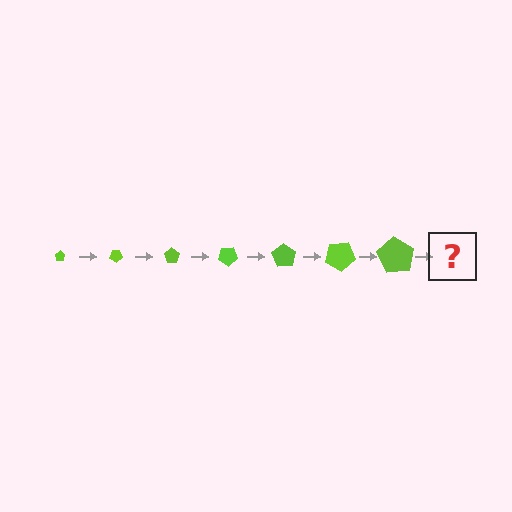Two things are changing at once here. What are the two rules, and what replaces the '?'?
The two rules are that the pentagon grows larger each step and it rotates 35 degrees each step. The '?' should be a pentagon, larger than the previous one and rotated 245 degrees from the start.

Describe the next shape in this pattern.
It should be a pentagon, larger than the previous one and rotated 245 degrees from the start.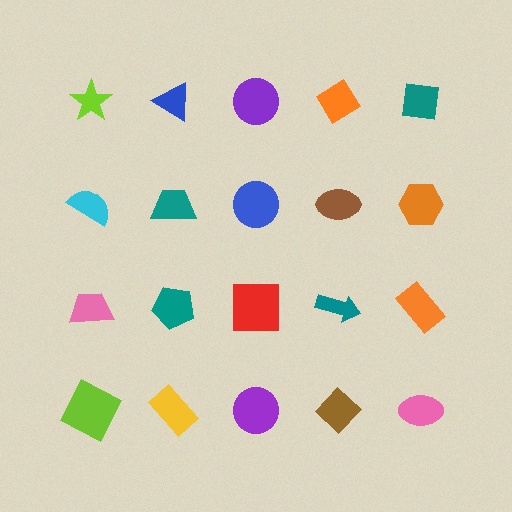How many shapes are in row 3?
5 shapes.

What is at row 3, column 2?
A teal pentagon.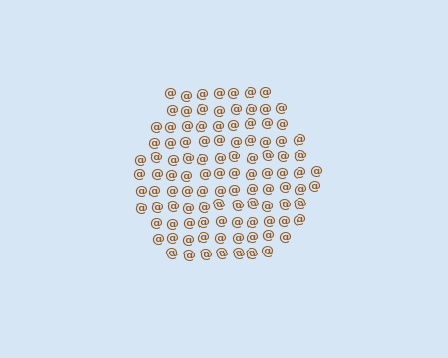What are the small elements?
The small elements are at signs.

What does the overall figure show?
The overall figure shows a hexagon.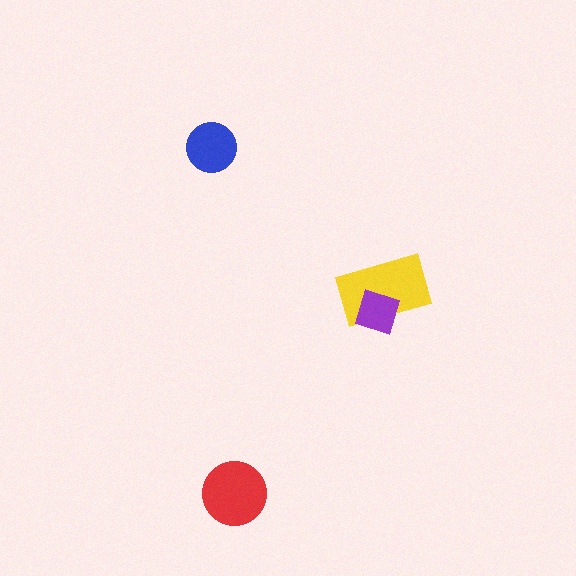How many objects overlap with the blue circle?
0 objects overlap with the blue circle.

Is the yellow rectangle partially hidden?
Yes, it is partially covered by another shape.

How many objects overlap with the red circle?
0 objects overlap with the red circle.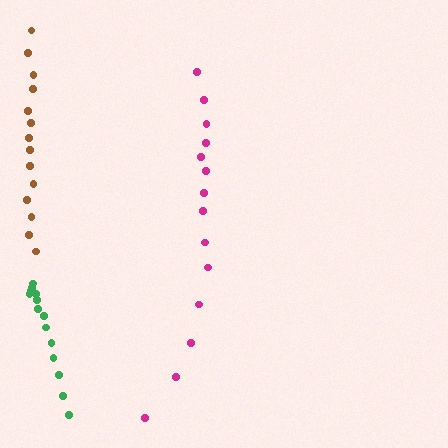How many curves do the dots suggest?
There are 3 distinct paths.